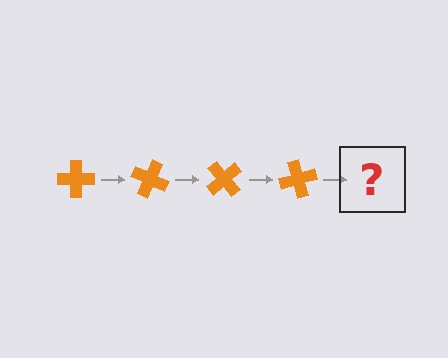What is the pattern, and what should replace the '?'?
The pattern is that the cross rotates 25 degrees each step. The '?' should be an orange cross rotated 100 degrees.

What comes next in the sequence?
The next element should be an orange cross rotated 100 degrees.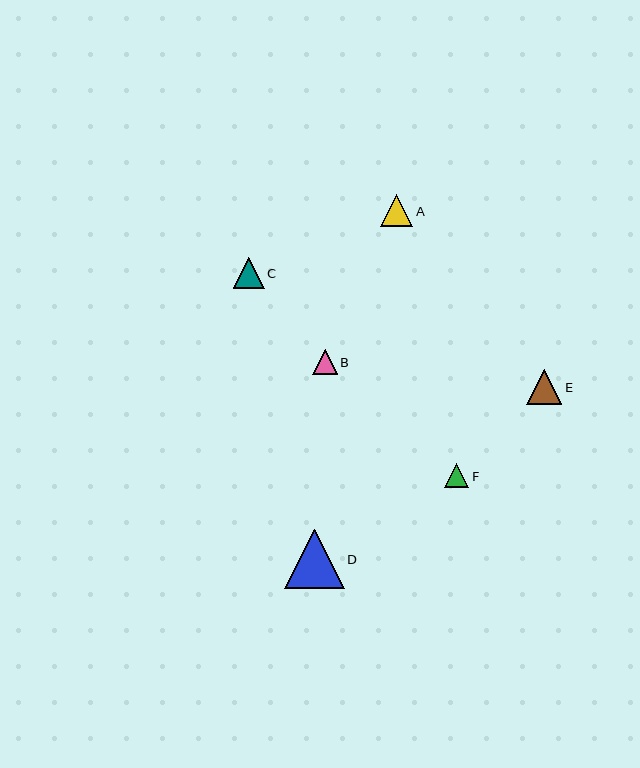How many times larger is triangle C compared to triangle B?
Triangle C is approximately 1.2 times the size of triangle B.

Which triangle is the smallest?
Triangle F is the smallest with a size of approximately 24 pixels.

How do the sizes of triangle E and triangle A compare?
Triangle E and triangle A are approximately the same size.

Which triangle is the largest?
Triangle D is the largest with a size of approximately 60 pixels.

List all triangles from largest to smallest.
From largest to smallest: D, E, A, C, B, F.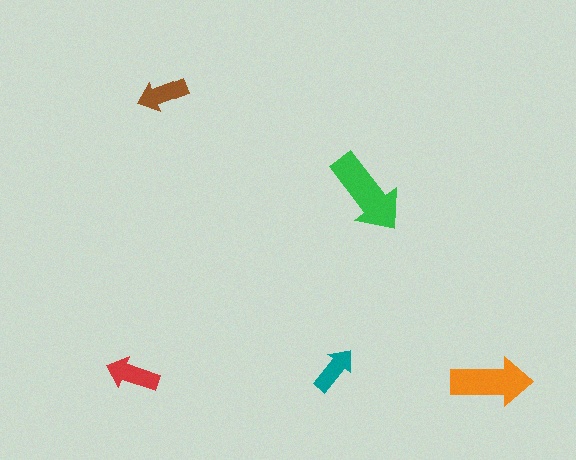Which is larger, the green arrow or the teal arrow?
The green one.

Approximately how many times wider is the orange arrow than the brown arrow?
About 1.5 times wider.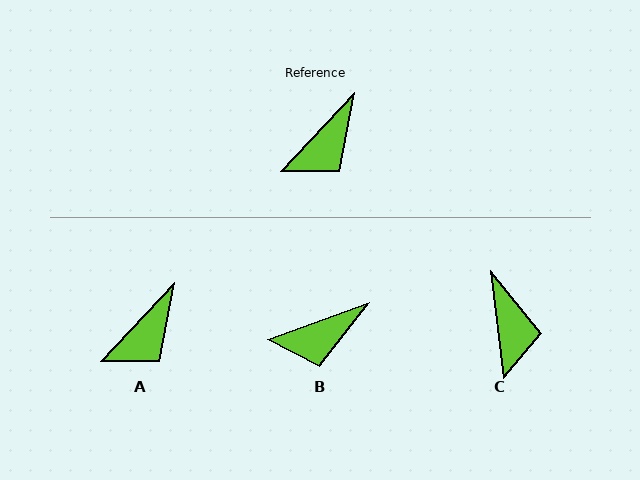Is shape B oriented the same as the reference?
No, it is off by about 27 degrees.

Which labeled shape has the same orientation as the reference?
A.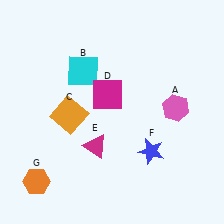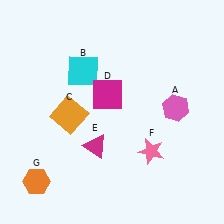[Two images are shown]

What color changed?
The star (F) changed from blue in Image 1 to pink in Image 2.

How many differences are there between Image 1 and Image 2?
There is 1 difference between the two images.